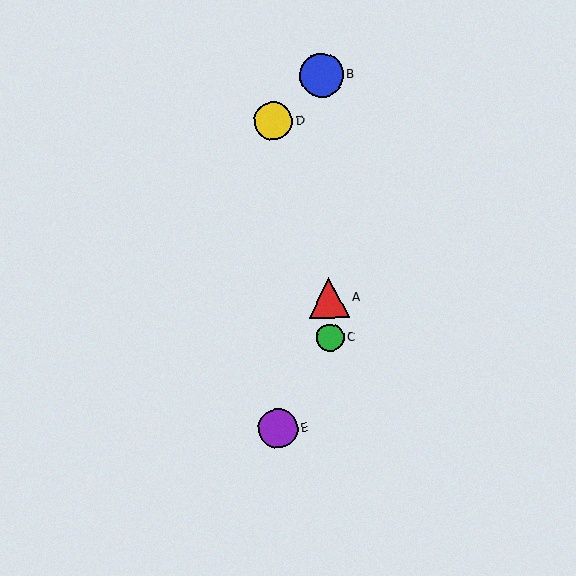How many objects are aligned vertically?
3 objects (A, B, C) are aligned vertically.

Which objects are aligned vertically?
Objects A, B, C are aligned vertically.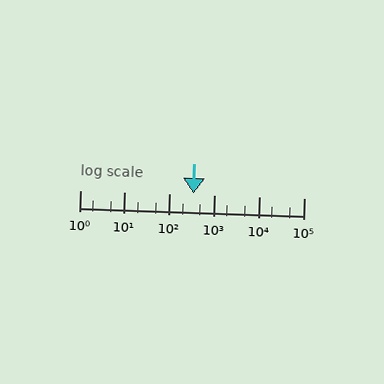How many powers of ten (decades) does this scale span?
The scale spans 5 decades, from 1 to 100000.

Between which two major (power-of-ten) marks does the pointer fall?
The pointer is between 100 and 1000.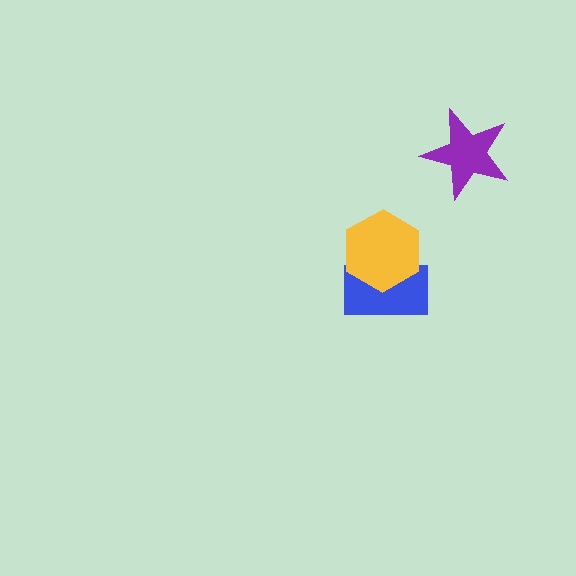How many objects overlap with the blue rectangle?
1 object overlaps with the blue rectangle.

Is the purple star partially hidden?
No, no other shape covers it.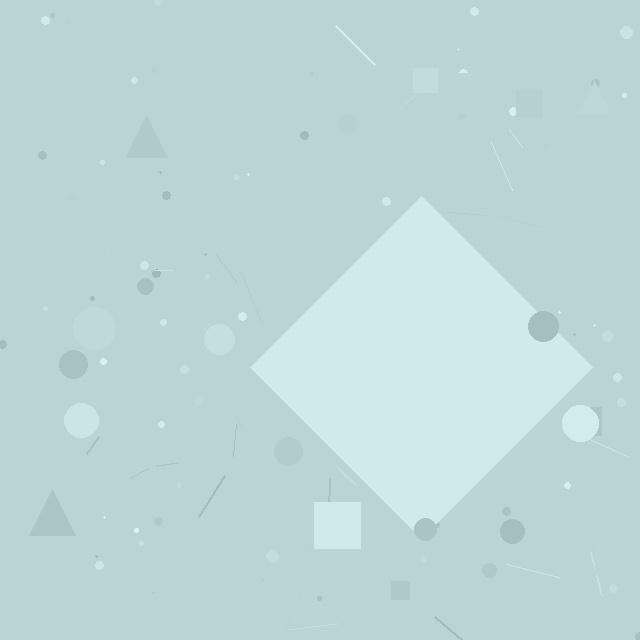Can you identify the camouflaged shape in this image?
The camouflaged shape is a diamond.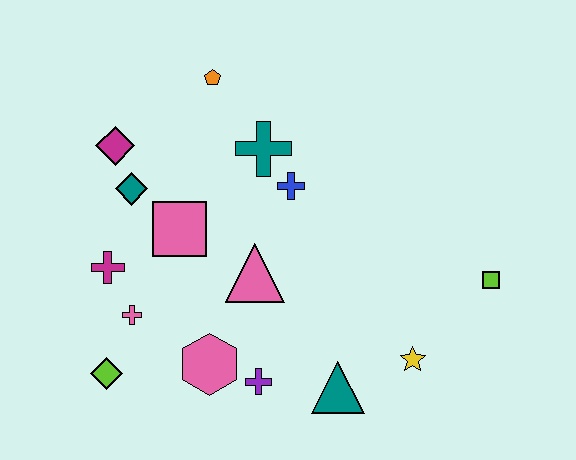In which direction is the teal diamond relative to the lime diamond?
The teal diamond is above the lime diamond.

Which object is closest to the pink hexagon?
The purple cross is closest to the pink hexagon.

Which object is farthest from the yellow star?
The magenta diamond is farthest from the yellow star.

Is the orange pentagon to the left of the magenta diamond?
No